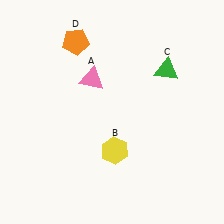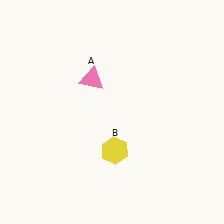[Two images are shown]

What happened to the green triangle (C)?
The green triangle (C) was removed in Image 2. It was in the top-right area of Image 1.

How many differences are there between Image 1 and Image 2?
There are 2 differences between the two images.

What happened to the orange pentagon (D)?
The orange pentagon (D) was removed in Image 2. It was in the top-left area of Image 1.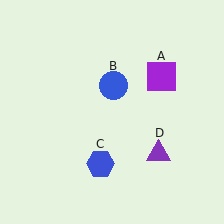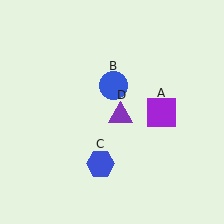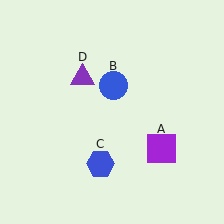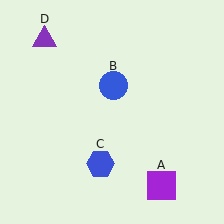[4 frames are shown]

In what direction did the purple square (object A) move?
The purple square (object A) moved down.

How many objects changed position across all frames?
2 objects changed position: purple square (object A), purple triangle (object D).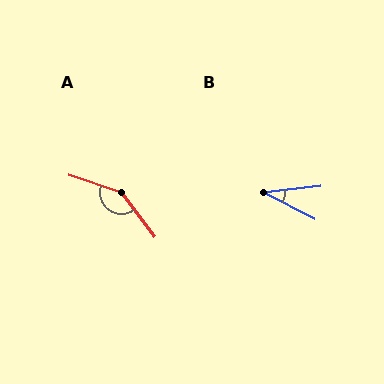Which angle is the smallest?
B, at approximately 34 degrees.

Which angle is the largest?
A, at approximately 145 degrees.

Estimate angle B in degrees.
Approximately 34 degrees.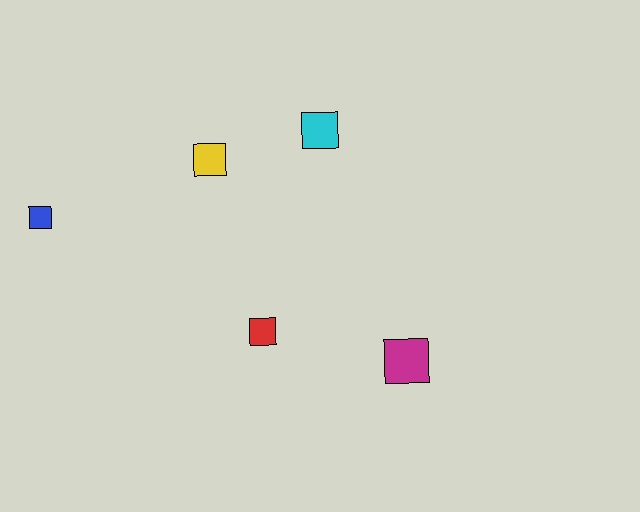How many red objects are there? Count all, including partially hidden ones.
There is 1 red object.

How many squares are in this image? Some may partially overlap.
There are 5 squares.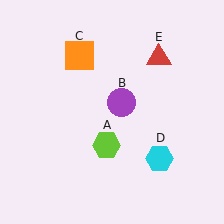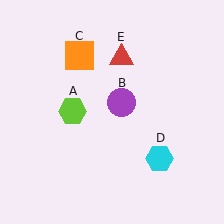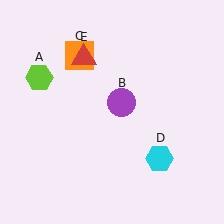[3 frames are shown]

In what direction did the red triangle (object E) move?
The red triangle (object E) moved left.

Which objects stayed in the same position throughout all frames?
Purple circle (object B) and orange square (object C) and cyan hexagon (object D) remained stationary.